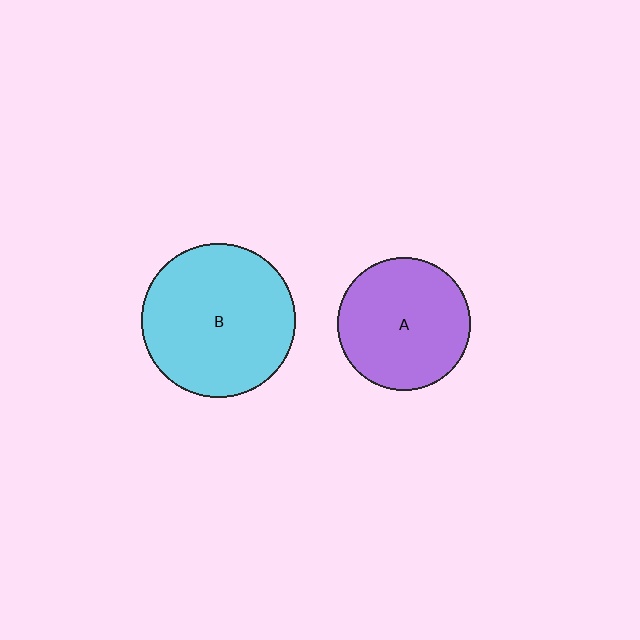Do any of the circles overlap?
No, none of the circles overlap.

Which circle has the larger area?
Circle B (cyan).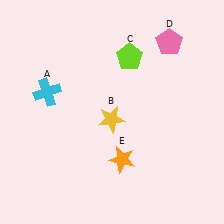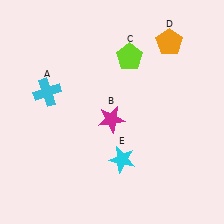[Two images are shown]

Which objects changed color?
B changed from yellow to magenta. D changed from pink to orange. E changed from orange to cyan.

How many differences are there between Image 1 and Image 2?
There are 3 differences between the two images.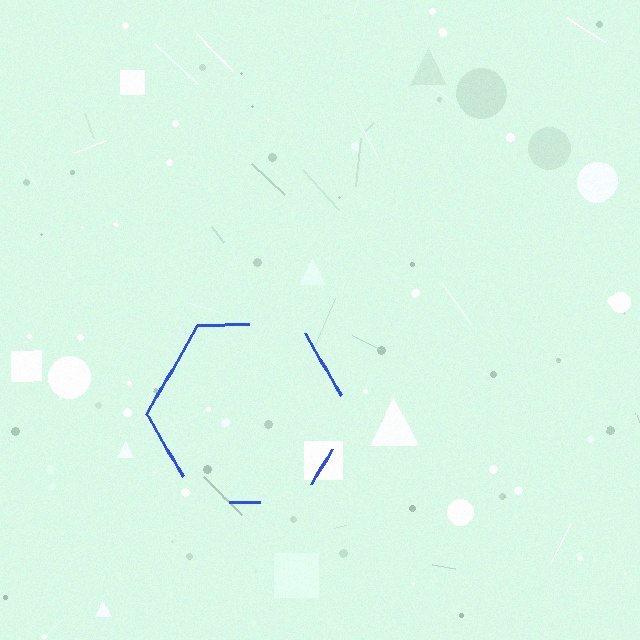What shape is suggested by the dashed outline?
The dashed outline suggests a hexagon.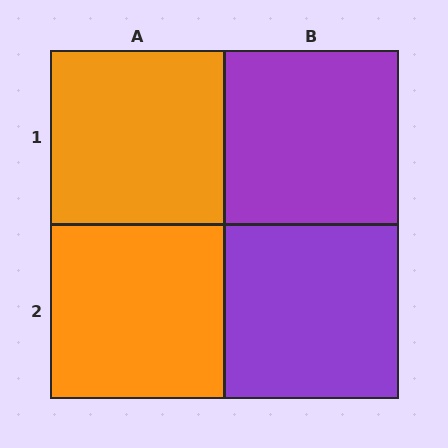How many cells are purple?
2 cells are purple.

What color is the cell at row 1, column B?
Purple.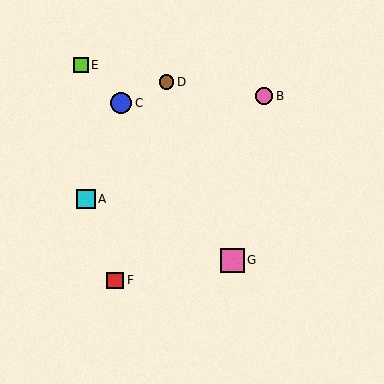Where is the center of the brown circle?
The center of the brown circle is at (167, 82).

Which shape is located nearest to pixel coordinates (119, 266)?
The red square (labeled F) at (115, 280) is nearest to that location.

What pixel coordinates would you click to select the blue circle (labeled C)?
Click at (121, 103) to select the blue circle C.